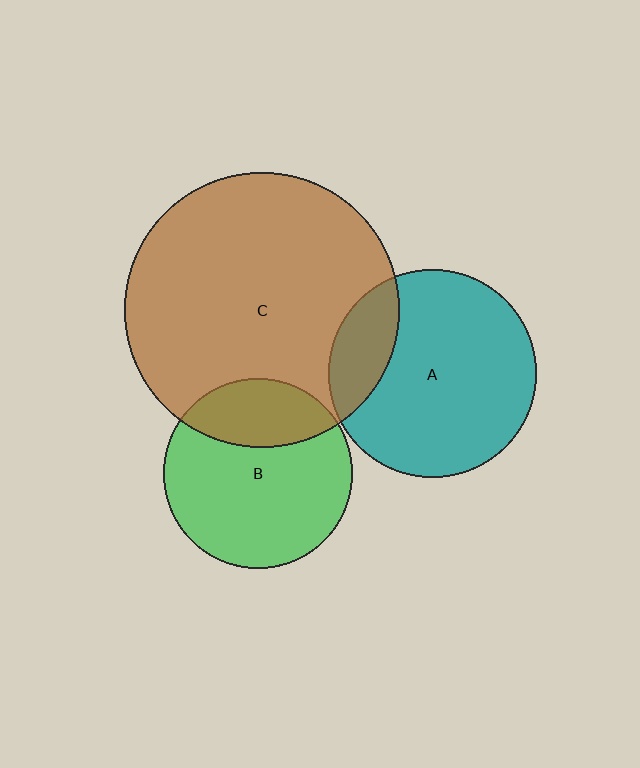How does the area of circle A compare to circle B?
Approximately 1.2 times.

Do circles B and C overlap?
Yes.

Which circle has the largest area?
Circle C (brown).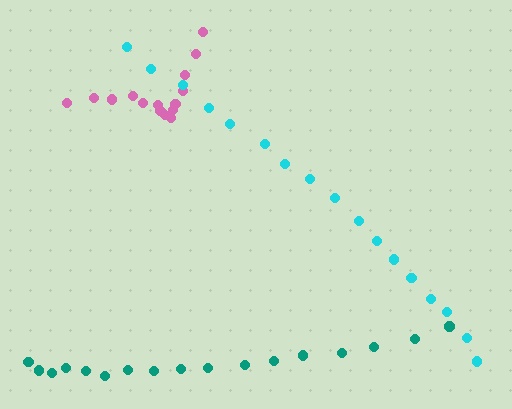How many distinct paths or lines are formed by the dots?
There are 3 distinct paths.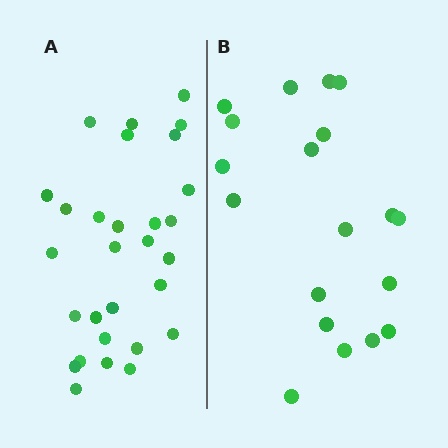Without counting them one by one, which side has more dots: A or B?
Region A (the left region) has more dots.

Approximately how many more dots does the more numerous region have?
Region A has roughly 10 or so more dots than region B.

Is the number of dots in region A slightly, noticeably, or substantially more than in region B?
Region A has substantially more. The ratio is roughly 1.5 to 1.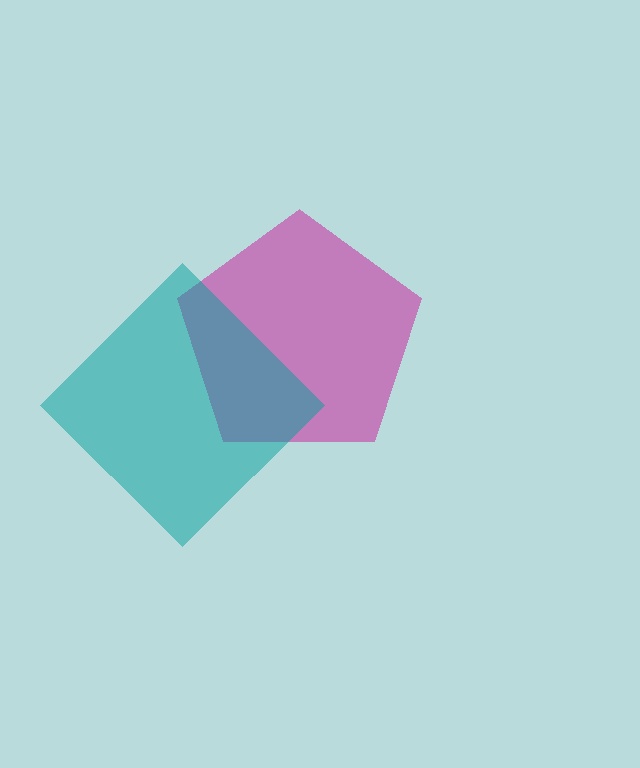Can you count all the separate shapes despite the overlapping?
Yes, there are 2 separate shapes.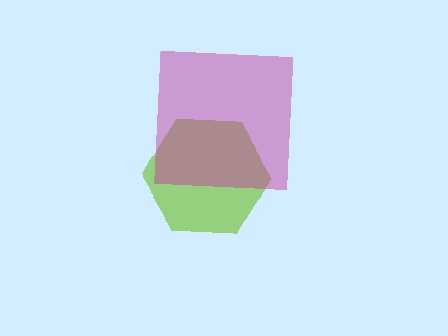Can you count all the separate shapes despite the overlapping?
Yes, there are 2 separate shapes.